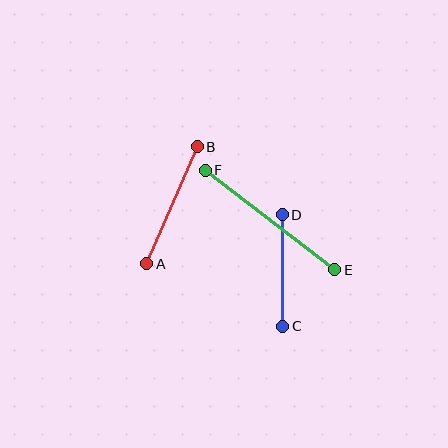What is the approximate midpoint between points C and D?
The midpoint is at approximately (282, 270) pixels.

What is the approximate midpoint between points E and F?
The midpoint is at approximately (270, 220) pixels.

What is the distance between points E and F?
The distance is approximately 163 pixels.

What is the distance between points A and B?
The distance is approximately 127 pixels.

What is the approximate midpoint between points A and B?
The midpoint is at approximately (172, 205) pixels.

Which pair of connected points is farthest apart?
Points E and F are farthest apart.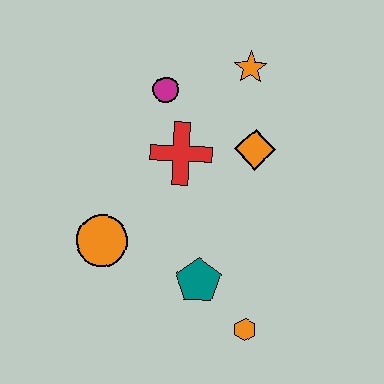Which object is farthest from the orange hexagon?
The orange star is farthest from the orange hexagon.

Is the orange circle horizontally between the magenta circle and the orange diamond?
No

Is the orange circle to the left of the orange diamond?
Yes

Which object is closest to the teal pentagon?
The orange hexagon is closest to the teal pentagon.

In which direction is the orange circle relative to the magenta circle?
The orange circle is below the magenta circle.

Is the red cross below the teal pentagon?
No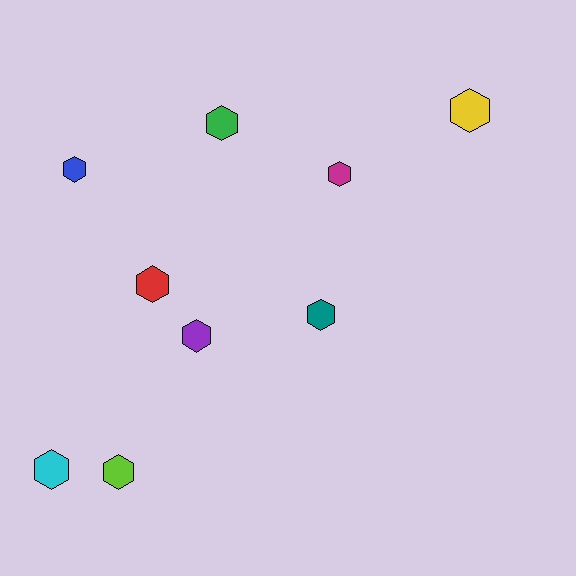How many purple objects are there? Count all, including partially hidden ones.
There is 1 purple object.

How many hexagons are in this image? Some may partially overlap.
There are 9 hexagons.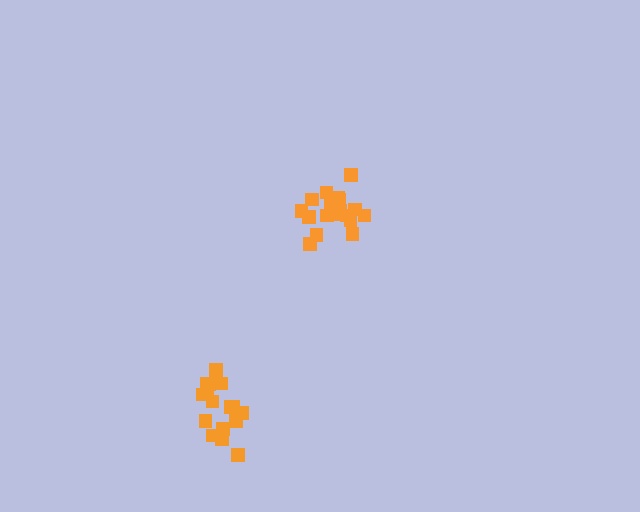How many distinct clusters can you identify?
There are 2 distinct clusters.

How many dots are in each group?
Group 1: 16 dots, Group 2: 18 dots (34 total).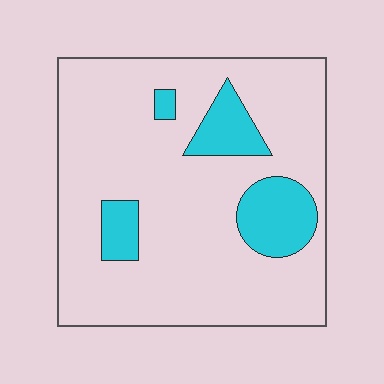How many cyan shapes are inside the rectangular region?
4.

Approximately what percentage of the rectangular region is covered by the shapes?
Approximately 15%.